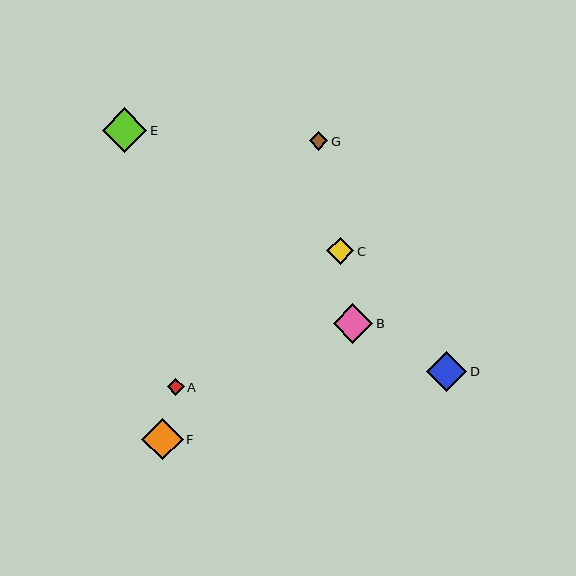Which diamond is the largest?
Diamond E is the largest with a size of approximately 45 pixels.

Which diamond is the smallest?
Diamond A is the smallest with a size of approximately 17 pixels.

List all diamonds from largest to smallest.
From largest to smallest: E, F, D, B, C, G, A.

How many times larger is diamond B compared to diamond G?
Diamond B is approximately 2.2 times the size of diamond G.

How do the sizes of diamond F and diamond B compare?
Diamond F and diamond B are approximately the same size.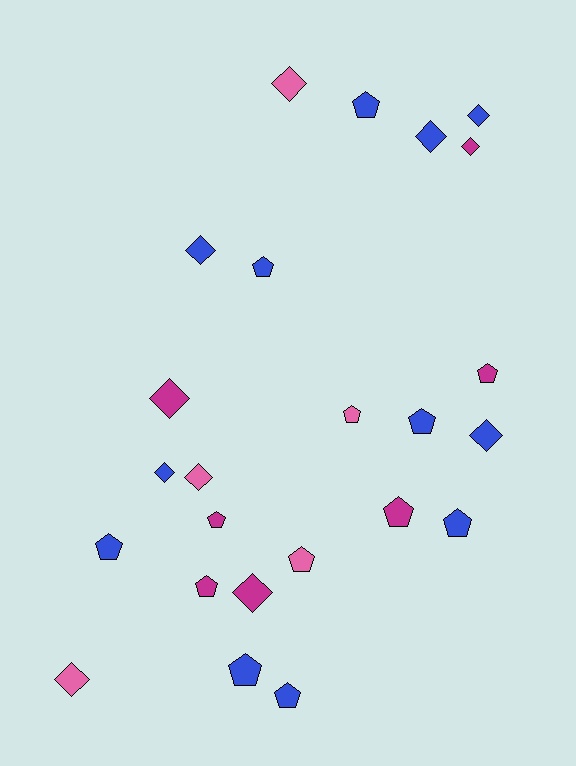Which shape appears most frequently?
Pentagon, with 13 objects.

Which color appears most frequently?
Blue, with 12 objects.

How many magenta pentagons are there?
There are 4 magenta pentagons.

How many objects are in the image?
There are 24 objects.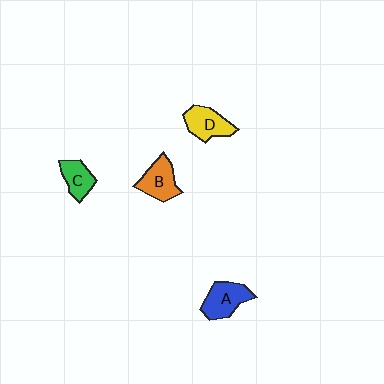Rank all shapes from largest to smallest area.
From largest to smallest: A (blue), B (orange), D (yellow), C (green).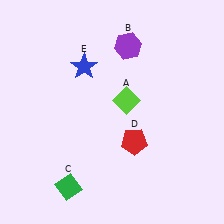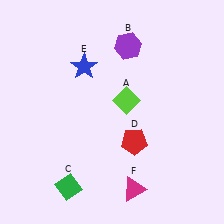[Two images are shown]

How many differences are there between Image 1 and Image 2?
There is 1 difference between the two images.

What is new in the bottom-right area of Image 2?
A magenta triangle (F) was added in the bottom-right area of Image 2.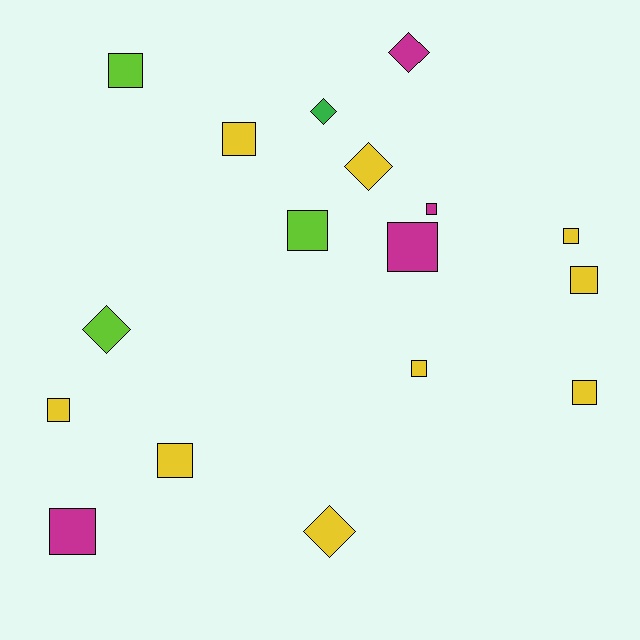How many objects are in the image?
There are 17 objects.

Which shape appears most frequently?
Square, with 12 objects.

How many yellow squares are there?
There are 7 yellow squares.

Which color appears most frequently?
Yellow, with 9 objects.